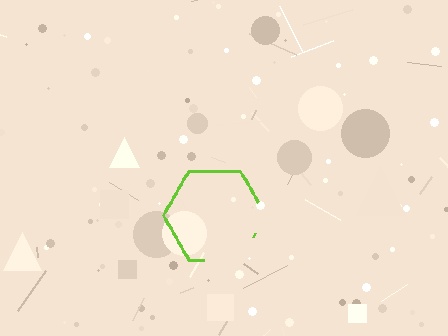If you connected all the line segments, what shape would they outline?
They would outline a hexagon.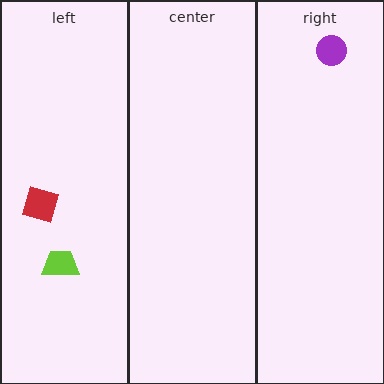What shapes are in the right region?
The purple circle.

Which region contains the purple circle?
The right region.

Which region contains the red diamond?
The left region.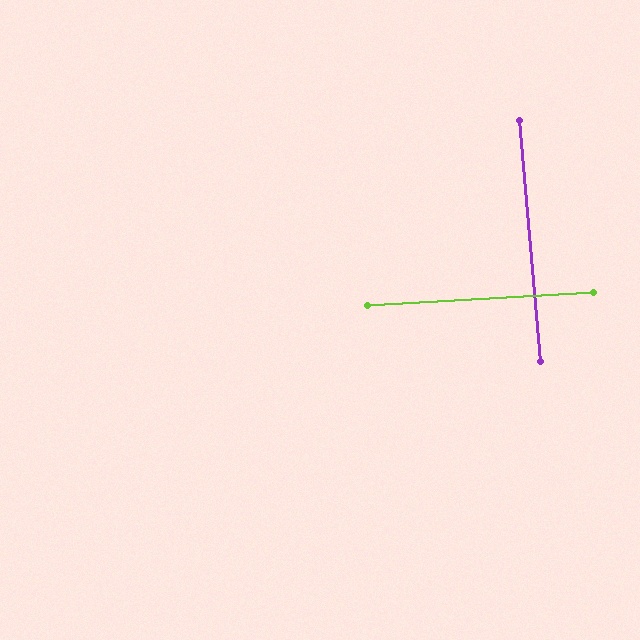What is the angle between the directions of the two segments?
Approximately 88 degrees.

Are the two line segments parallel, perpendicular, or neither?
Perpendicular — they meet at approximately 88°.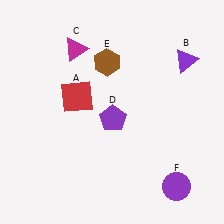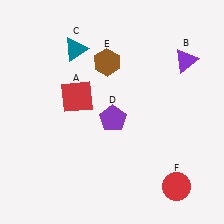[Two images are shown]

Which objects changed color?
C changed from magenta to teal. F changed from purple to red.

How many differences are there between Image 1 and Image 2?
There are 2 differences between the two images.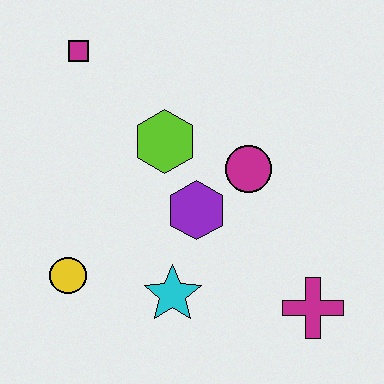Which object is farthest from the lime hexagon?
The magenta cross is farthest from the lime hexagon.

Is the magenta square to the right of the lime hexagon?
No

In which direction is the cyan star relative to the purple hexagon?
The cyan star is below the purple hexagon.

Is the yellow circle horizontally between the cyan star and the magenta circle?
No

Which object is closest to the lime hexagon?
The purple hexagon is closest to the lime hexagon.